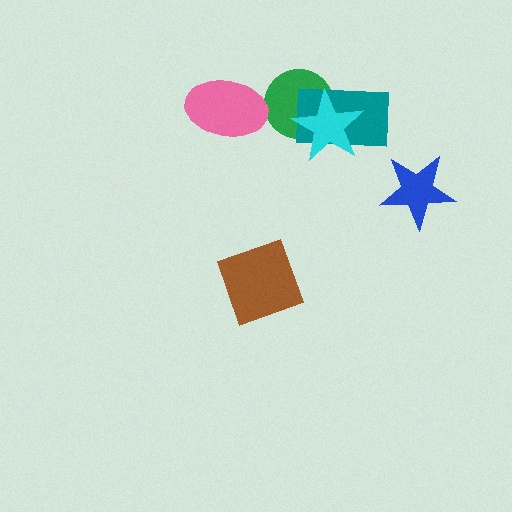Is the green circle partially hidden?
Yes, it is partially covered by another shape.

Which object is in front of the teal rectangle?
The cyan star is in front of the teal rectangle.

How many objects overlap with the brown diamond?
0 objects overlap with the brown diamond.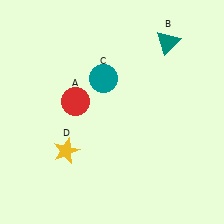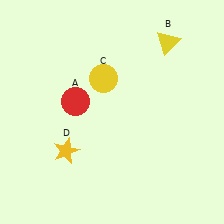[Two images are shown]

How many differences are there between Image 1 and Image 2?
There are 2 differences between the two images.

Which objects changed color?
B changed from teal to yellow. C changed from teal to yellow.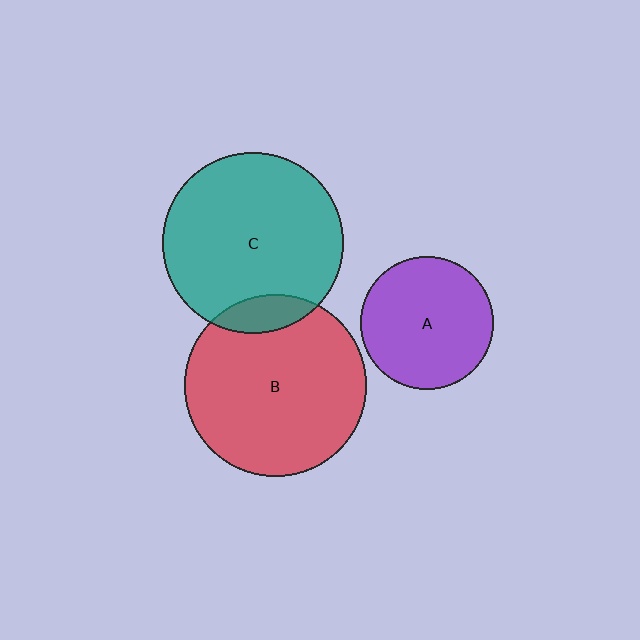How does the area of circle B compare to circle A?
Approximately 1.9 times.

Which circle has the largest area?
Circle B (red).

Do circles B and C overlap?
Yes.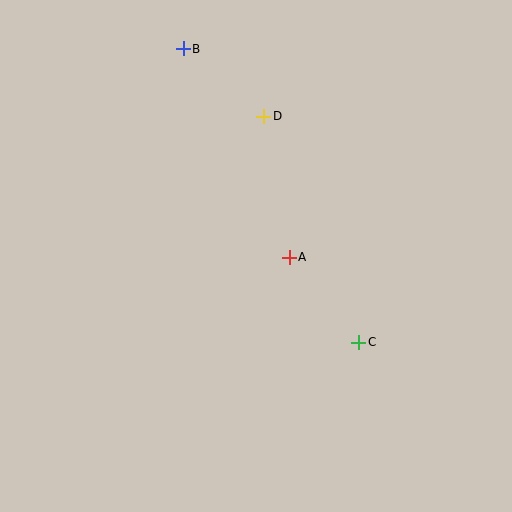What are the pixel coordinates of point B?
Point B is at (183, 49).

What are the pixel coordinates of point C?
Point C is at (359, 342).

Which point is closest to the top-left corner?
Point B is closest to the top-left corner.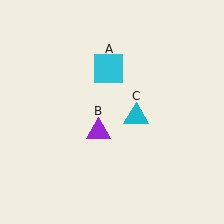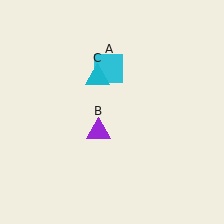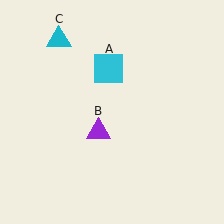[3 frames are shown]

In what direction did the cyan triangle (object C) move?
The cyan triangle (object C) moved up and to the left.